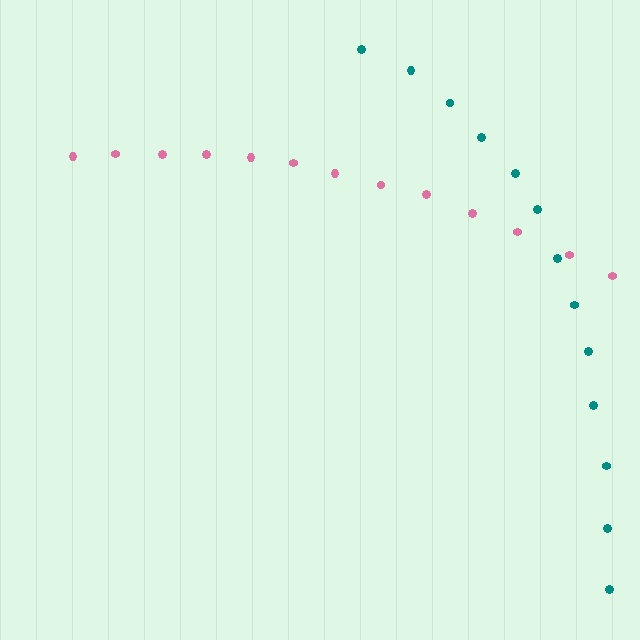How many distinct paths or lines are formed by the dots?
There are 2 distinct paths.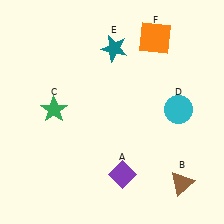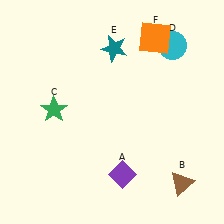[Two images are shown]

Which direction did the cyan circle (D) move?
The cyan circle (D) moved up.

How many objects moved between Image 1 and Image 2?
1 object moved between the two images.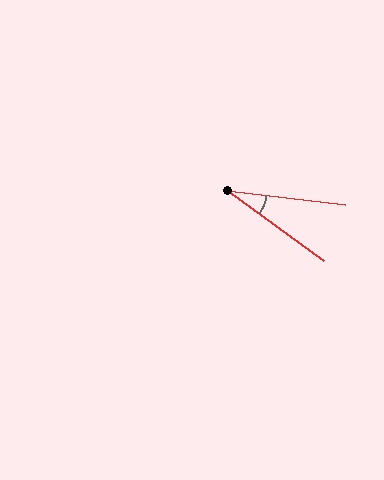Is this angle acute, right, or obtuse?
It is acute.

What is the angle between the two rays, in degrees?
Approximately 29 degrees.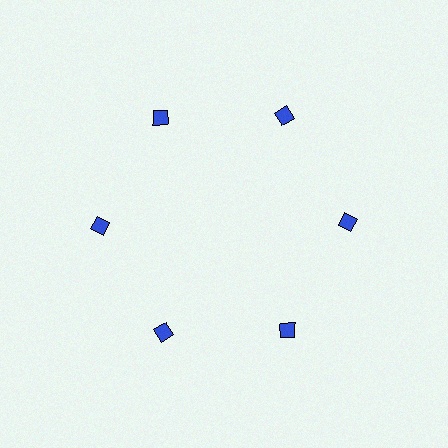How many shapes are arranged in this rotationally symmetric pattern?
There are 6 shapes, arranged in 6 groups of 1.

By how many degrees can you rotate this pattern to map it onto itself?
The pattern maps onto itself every 60 degrees of rotation.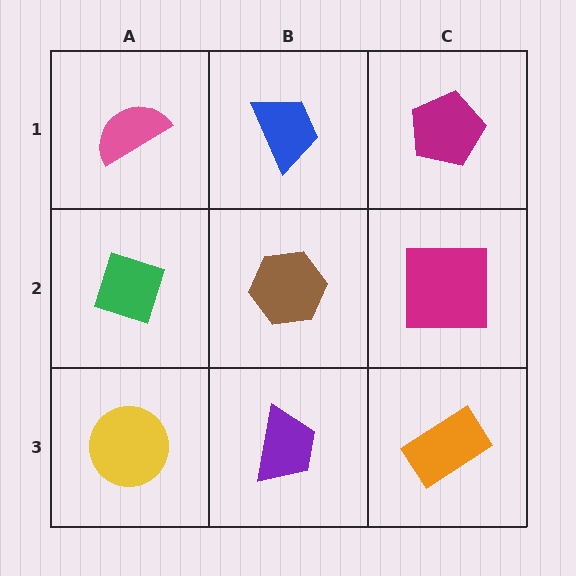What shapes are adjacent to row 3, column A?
A green diamond (row 2, column A), a purple trapezoid (row 3, column B).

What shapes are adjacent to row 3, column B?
A brown hexagon (row 2, column B), a yellow circle (row 3, column A), an orange rectangle (row 3, column C).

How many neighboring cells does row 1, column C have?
2.